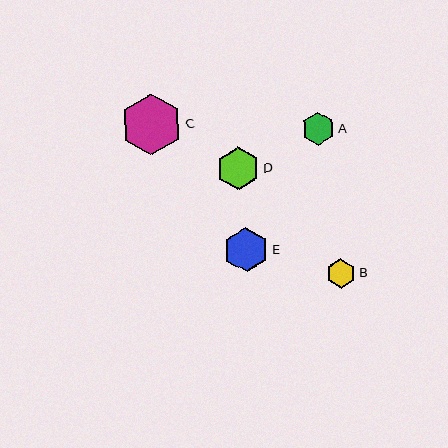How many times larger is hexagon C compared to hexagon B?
Hexagon C is approximately 2.1 times the size of hexagon B.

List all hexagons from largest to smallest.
From largest to smallest: C, E, D, A, B.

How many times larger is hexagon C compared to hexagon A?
Hexagon C is approximately 1.9 times the size of hexagon A.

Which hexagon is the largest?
Hexagon C is the largest with a size of approximately 61 pixels.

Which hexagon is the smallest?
Hexagon B is the smallest with a size of approximately 29 pixels.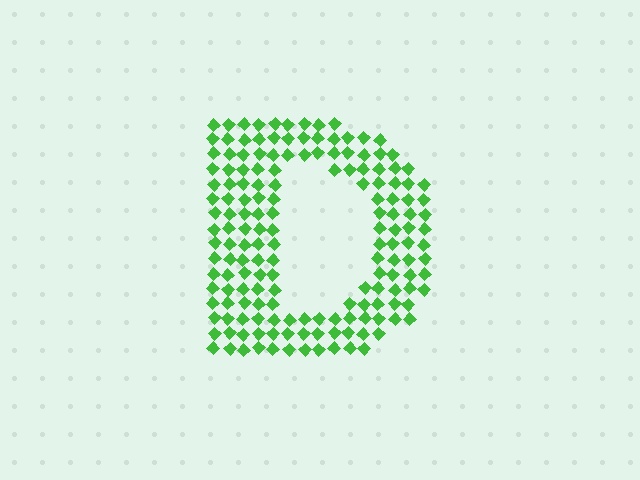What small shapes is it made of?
It is made of small diamonds.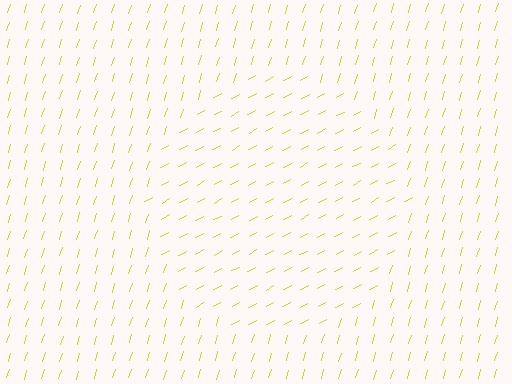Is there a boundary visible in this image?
Yes, there is a texture boundary formed by a change in line orientation.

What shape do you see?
I see a circle.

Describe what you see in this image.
The image is filled with small yellow line segments. A circle region in the image has lines oriented differently from the surrounding lines, creating a visible texture boundary.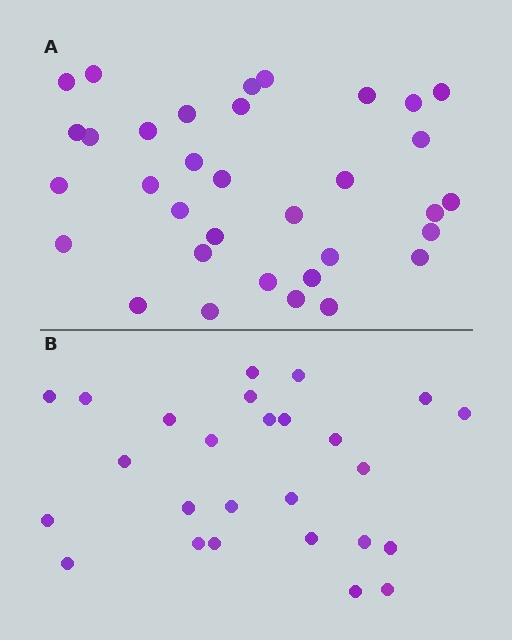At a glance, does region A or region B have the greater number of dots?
Region A (the top region) has more dots.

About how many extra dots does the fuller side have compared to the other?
Region A has roughly 8 or so more dots than region B.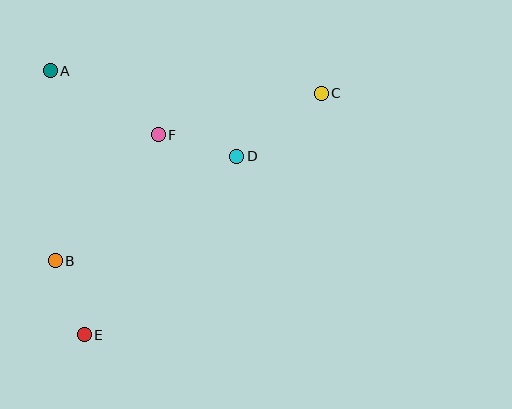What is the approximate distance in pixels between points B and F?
The distance between B and F is approximately 163 pixels.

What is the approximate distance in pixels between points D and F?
The distance between D and F is approximately 82 pixels.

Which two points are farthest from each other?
Points C and E are farthest from each other.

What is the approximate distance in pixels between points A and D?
The distance between A and D is approximately 205 pixels.